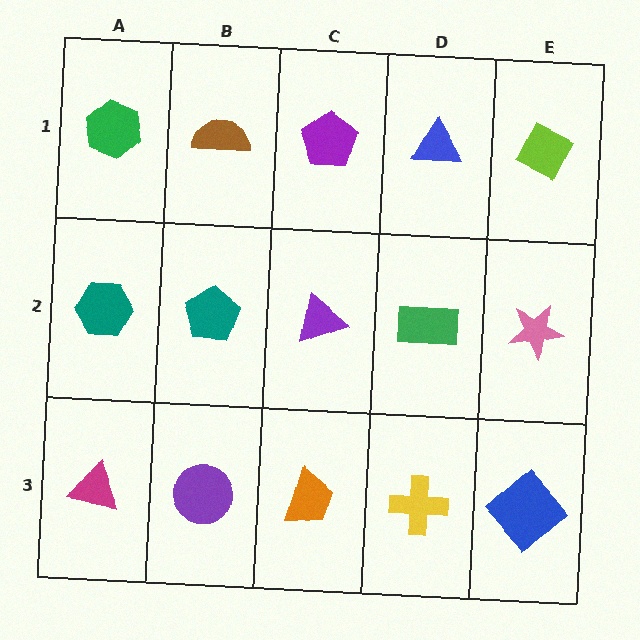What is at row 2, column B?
A teal pentagon.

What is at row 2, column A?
A teal hexagon.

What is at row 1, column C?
A purple pentagon.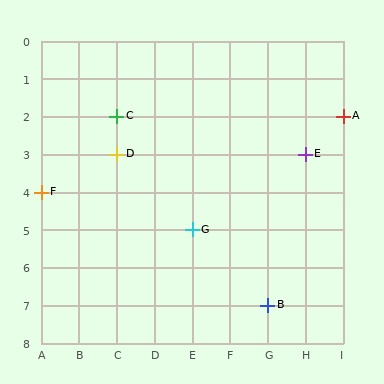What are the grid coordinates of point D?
Point D is at grid coordinates (C, 3).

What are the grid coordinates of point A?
Point A is at grid coordinates (I, 2).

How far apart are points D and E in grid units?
Points D and E are 5 columns apart.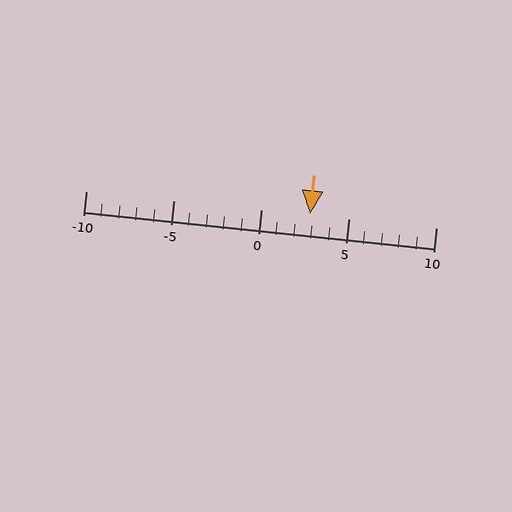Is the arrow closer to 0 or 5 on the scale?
The arrow is closer to 5.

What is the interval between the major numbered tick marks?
The major tick marks are spaced 5 units apart.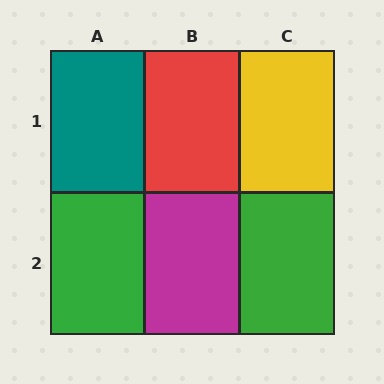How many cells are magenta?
1 cell is magenta.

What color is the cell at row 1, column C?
Yellow.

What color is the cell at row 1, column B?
Red.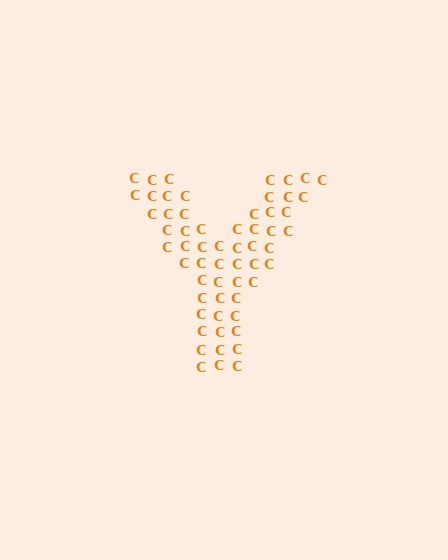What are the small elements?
The small elements are letter C's.